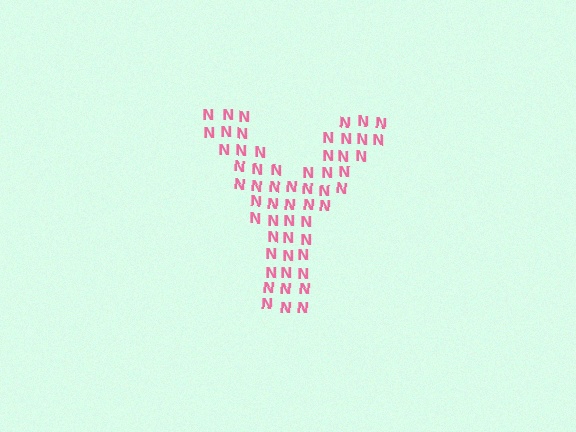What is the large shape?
The large shape is the letter Y.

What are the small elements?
The small elements are letter N's.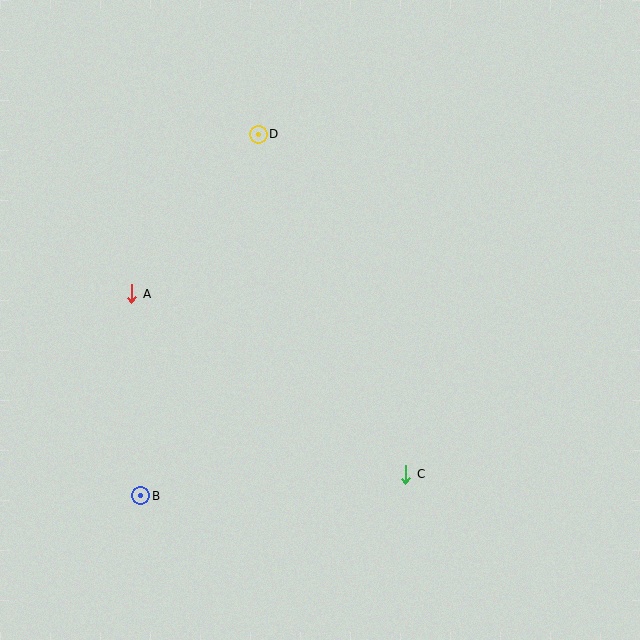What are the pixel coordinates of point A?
Point A is at (132, 294).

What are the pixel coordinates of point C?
Point C is at (406, 474).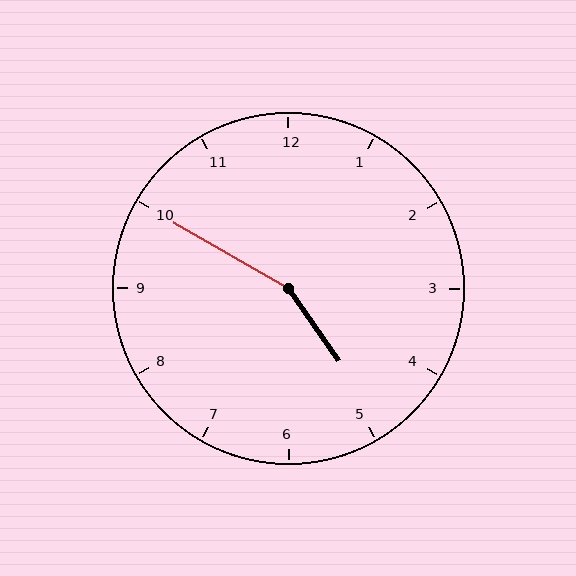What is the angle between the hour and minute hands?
Approximately 155 degrees.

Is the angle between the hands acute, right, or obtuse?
It is obtuse.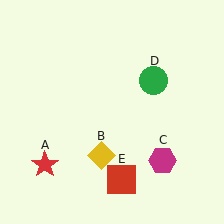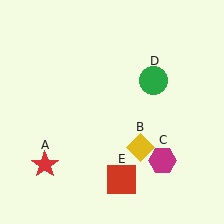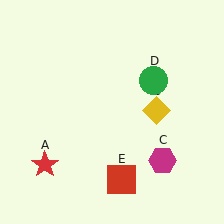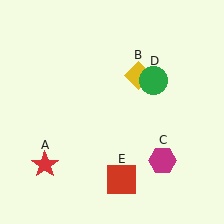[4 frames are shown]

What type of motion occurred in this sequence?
The yellow diamond (object B) rotated counterclockwise around the center of the scene.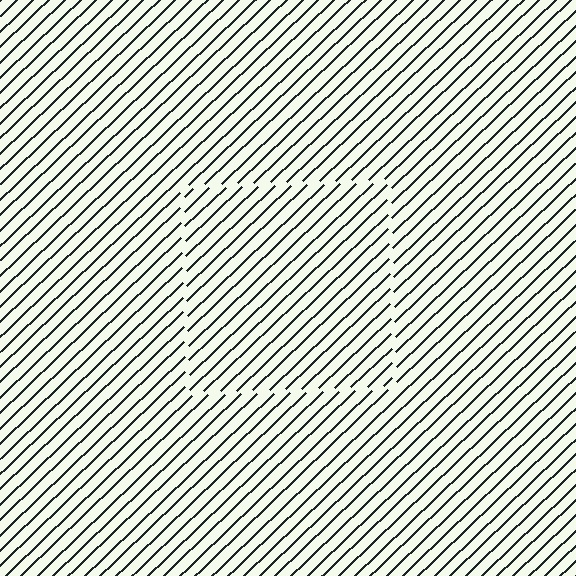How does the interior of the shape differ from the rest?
The interior of the shape contains the same grating, shifted by half a period — the contour is defined by the phase discontinuity where line-ends from the inner and outer gratings abut.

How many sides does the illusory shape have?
4 sides — the line-ends trace a square.